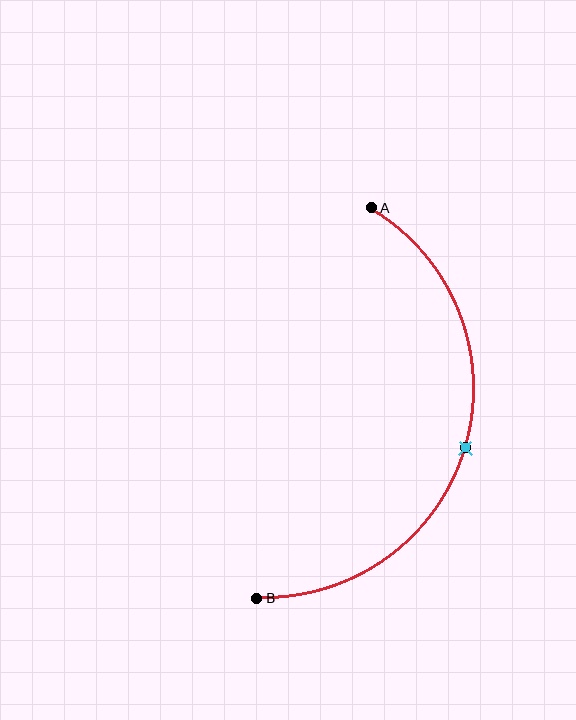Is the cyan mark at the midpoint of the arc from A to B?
Yes. The cyan mark lies on the arc at equal arc-length from both A and B — it is the arc midpoint.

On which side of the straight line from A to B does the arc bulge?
The arc bulges to the right of the straight line connecting A and B.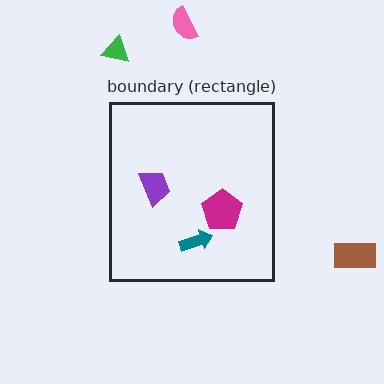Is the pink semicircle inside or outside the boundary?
Outside.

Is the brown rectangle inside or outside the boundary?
Outside.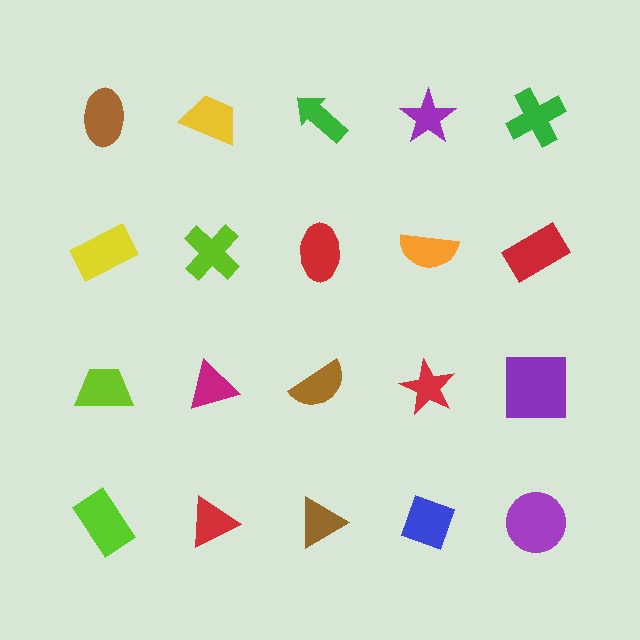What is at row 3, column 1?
A lime trapezoid.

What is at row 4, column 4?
A blue diamond.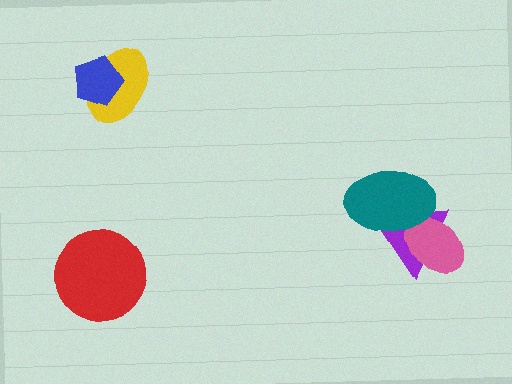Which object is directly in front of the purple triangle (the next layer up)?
The pink ellipse is directly in front of the purple triangle.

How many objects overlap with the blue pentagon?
1 object overlaps with the blue pentagon.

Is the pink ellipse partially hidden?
Yes, it is partially covered by another shape.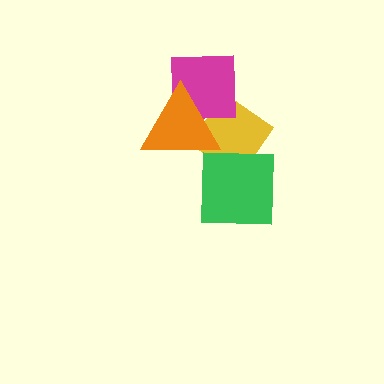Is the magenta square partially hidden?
Yes, it is partially covered by another shape.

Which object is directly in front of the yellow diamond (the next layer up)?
The green square is directly in front of the yellow diamond.